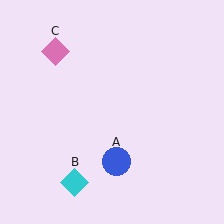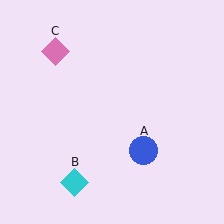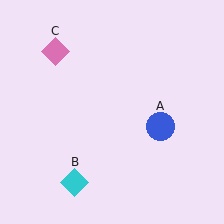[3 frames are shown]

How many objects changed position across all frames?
1 object changed position: blue circle (object A).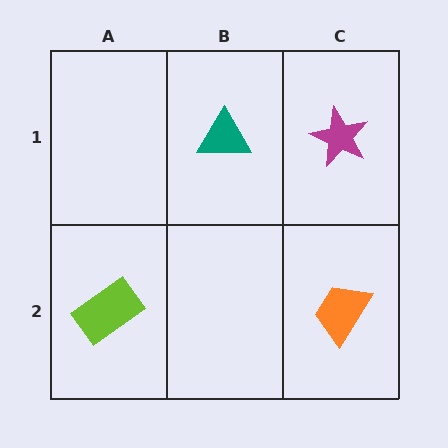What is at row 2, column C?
An orange trapezoid.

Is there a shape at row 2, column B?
No, that cell is empty.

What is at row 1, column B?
A teal triangle.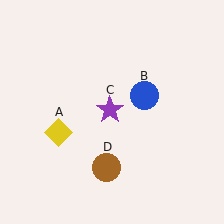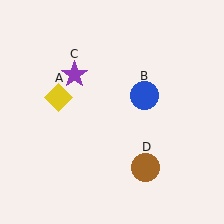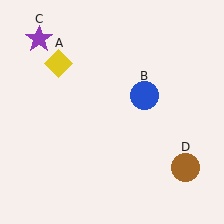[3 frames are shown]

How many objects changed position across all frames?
3 objects changed position: yellow diamond (object A), purple star (object C), brown circle (object D).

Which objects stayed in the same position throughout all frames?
Blue circle (object B) remained stationary.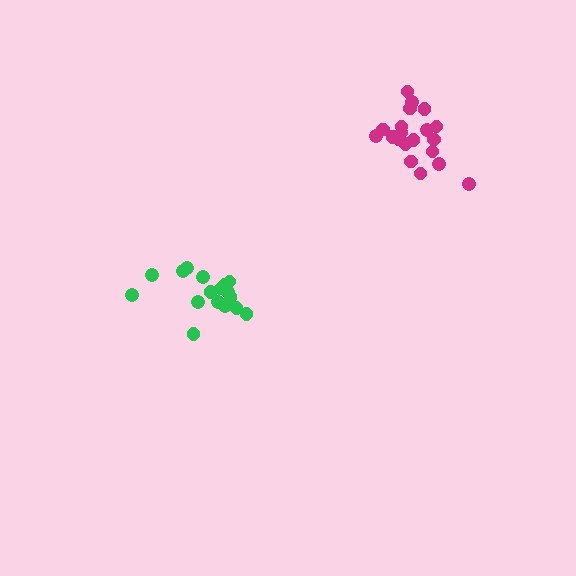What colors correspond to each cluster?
The clusters are colored: magenta, green.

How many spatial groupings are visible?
There are 2 spatial groupings.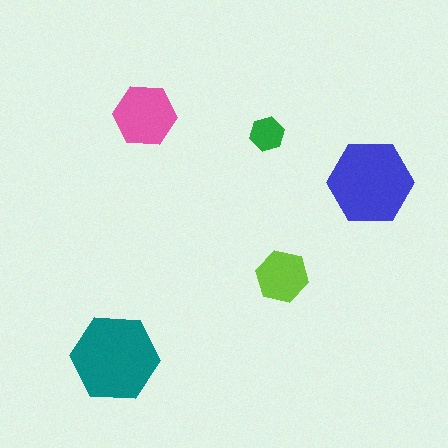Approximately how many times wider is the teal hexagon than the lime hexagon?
About 1.5 times wider.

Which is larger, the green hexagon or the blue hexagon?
The blue one.